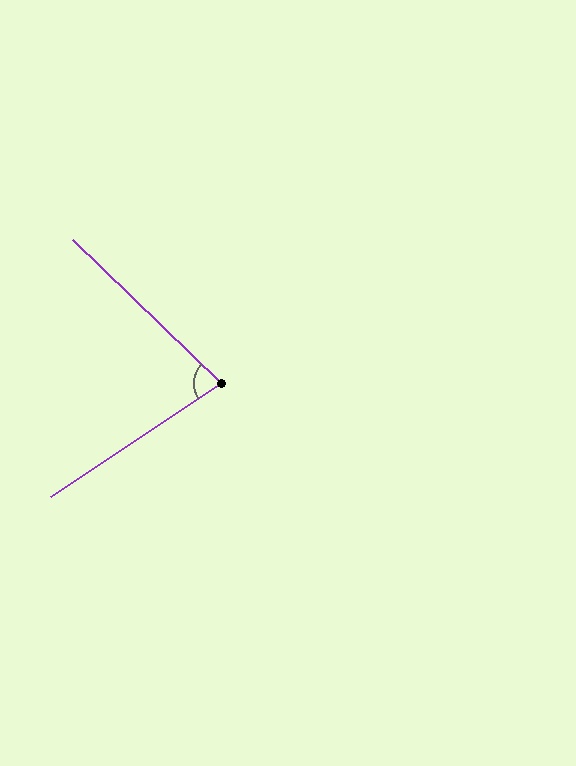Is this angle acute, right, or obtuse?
It is acute.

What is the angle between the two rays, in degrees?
Approximately 78 degrees.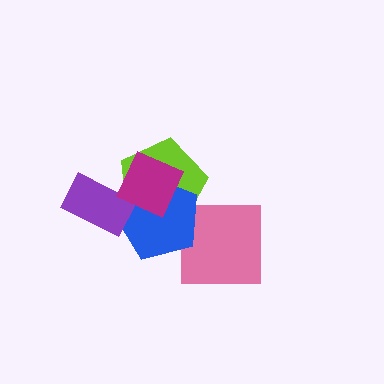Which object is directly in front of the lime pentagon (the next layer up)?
The blue pentagon is directly in front of the lime pentagon.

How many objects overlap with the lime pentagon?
3 objects overlap with the lime pentagon.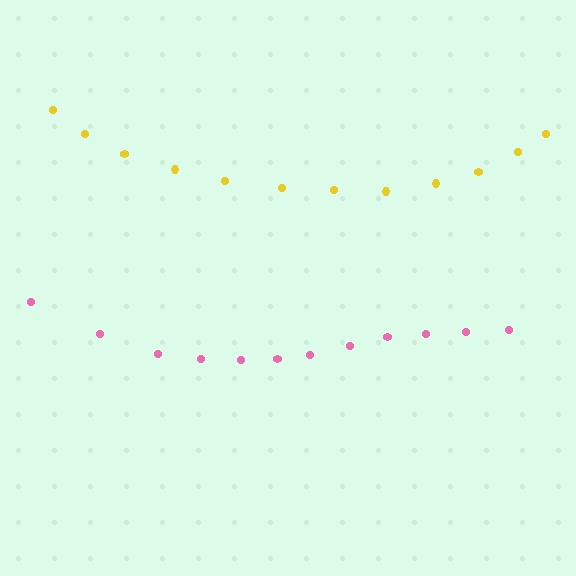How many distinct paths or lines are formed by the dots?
There are 2 distinct paths.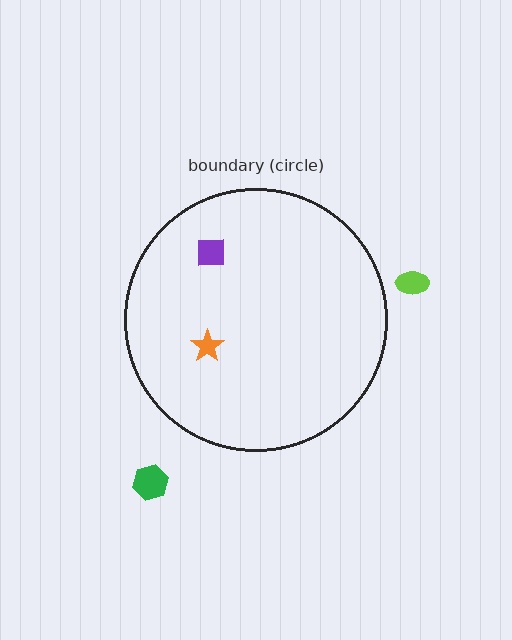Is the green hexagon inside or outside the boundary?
Outside.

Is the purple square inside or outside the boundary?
Inside.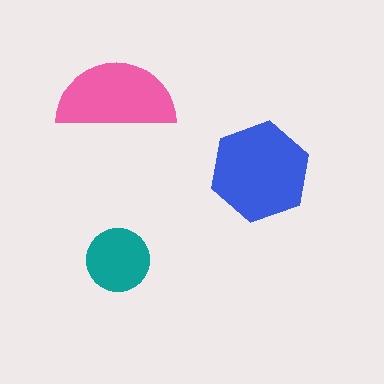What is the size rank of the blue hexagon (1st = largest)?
1st.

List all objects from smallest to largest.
The teal circle, the pink semicircle, the blue hexagon.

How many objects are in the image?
There are 3 objects in the image.